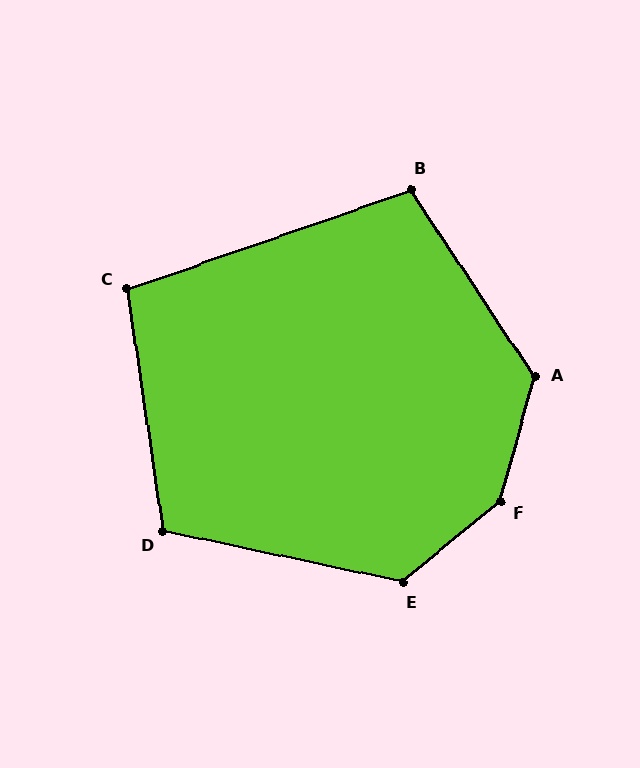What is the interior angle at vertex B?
Approximately 104 degrees (obtuse).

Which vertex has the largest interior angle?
F, at approximately 145 degrees.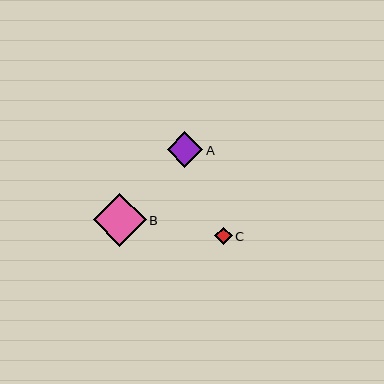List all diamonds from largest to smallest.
From largest to smallest: B, A, C.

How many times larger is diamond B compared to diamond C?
Diamond B is approximately 3.1 times the size of diamond C.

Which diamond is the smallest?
Diamond C is the smallest with a size of approximately 17 pixels.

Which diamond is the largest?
Diamond B is the largest with a size of approximately 52 pixels.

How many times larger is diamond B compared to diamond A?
Diamond B is approximately 1.5 times the size of diamond A.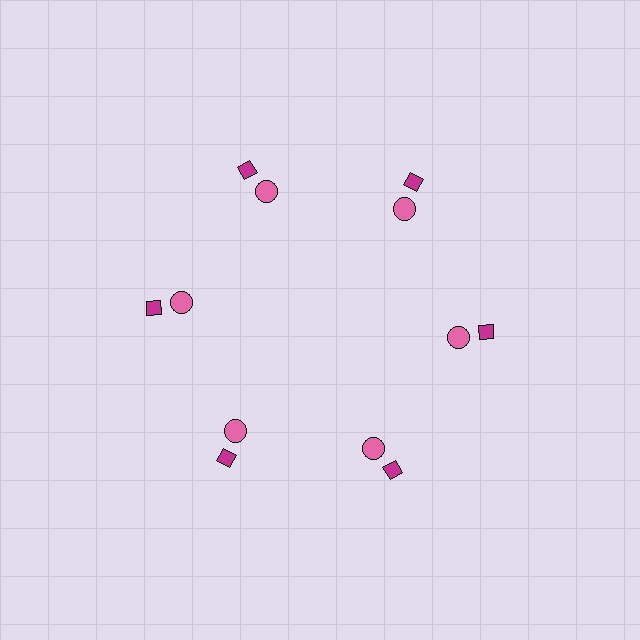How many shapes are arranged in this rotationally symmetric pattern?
There are 12 shapes, arranged in 6 groups of 2.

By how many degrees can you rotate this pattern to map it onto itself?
The pattern maps onto itself every 60 degrees of rotation.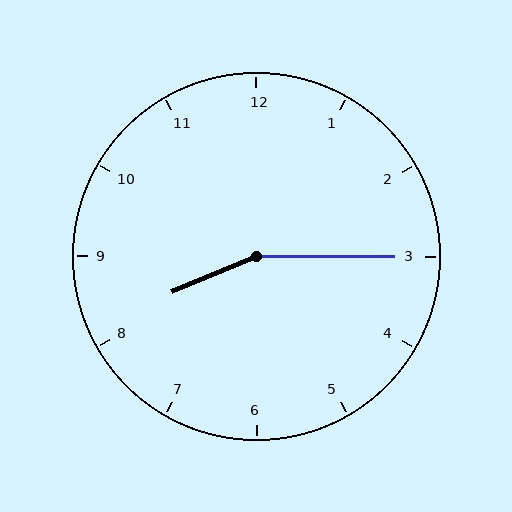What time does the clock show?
8:15.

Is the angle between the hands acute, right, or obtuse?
It is obtuse.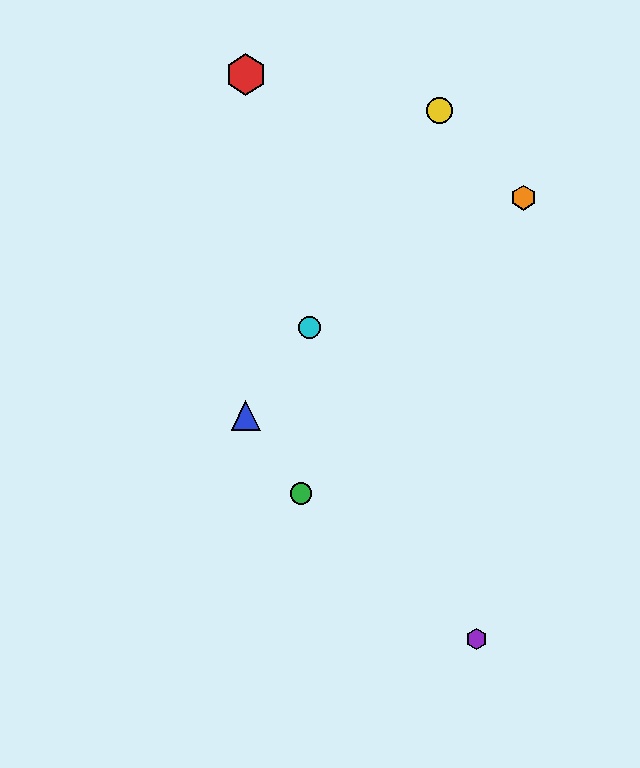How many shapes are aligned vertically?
2 shapes (the red hexagon, the blue triangle) are aligned vertically.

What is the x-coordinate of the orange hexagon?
The orange hexagon is at x≈523.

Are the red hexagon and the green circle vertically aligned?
No, the red hexagon is at x≈246 and the green circle is at x≈301.